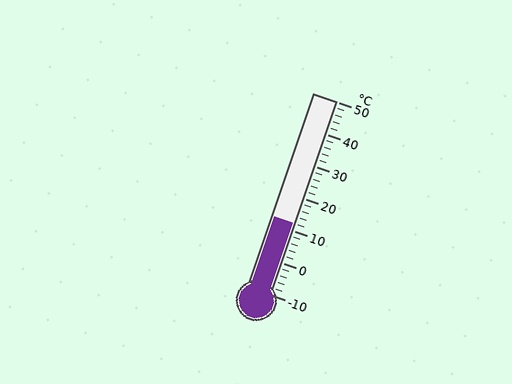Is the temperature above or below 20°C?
The temperature is below 20°C.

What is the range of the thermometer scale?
The thermometer scale ranges from -10°C to 50°C.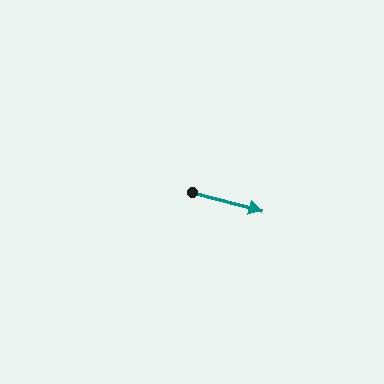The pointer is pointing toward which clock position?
Roughly 3 o'clock.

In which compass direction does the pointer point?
East.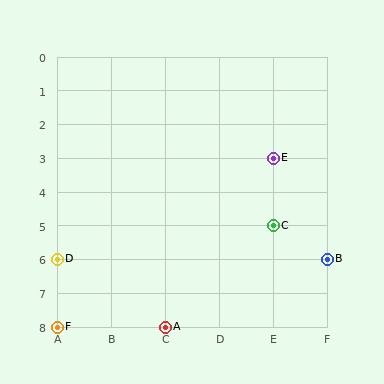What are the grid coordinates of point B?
Point B is at grid coordinates (F, 6).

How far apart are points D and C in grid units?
Points D and C are 4 columns and 1 row apart (about 4.1 grid units diagonally).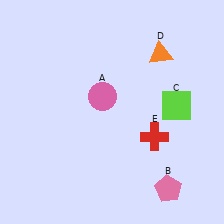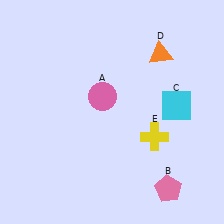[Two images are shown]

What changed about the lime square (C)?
In Image 1, C is lime. In Image 2, it changed to cyan.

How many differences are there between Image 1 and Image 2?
There are 2 differences between the two images.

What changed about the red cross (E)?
In Image 1, E is red. In Image 2, it changed to yellow.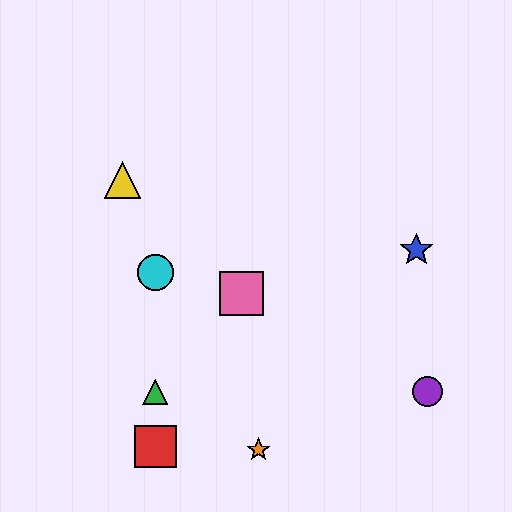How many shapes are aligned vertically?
3 shapes (the red square, the green triangle, the cyan circle) are aligned vertically.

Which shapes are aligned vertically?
The red square, the green triangle, the cyan circle are aligned vertically.